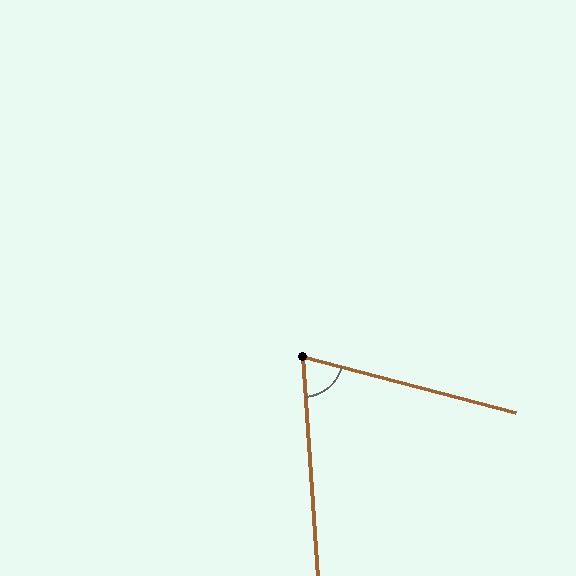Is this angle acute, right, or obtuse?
It is acute.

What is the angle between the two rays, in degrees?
Approximately 71 degrees.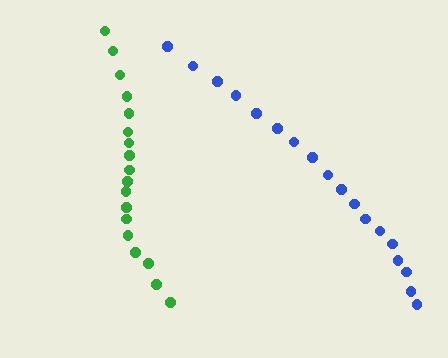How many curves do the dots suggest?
There are 2 distinct paths.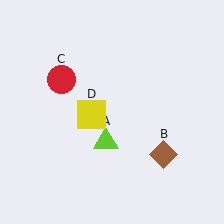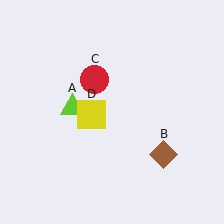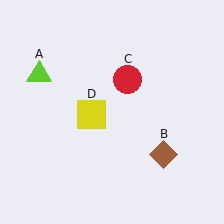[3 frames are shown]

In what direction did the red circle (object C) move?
The red circle (object C) moved right.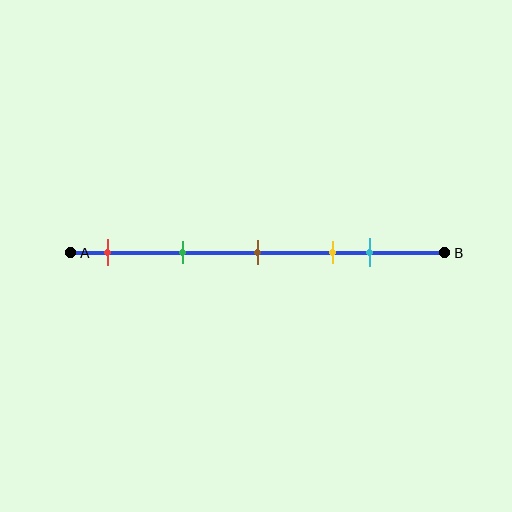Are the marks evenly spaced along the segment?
No, the marks are not evenly spaced.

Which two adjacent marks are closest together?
The yellow and cyan marks are the closest adjacent pair.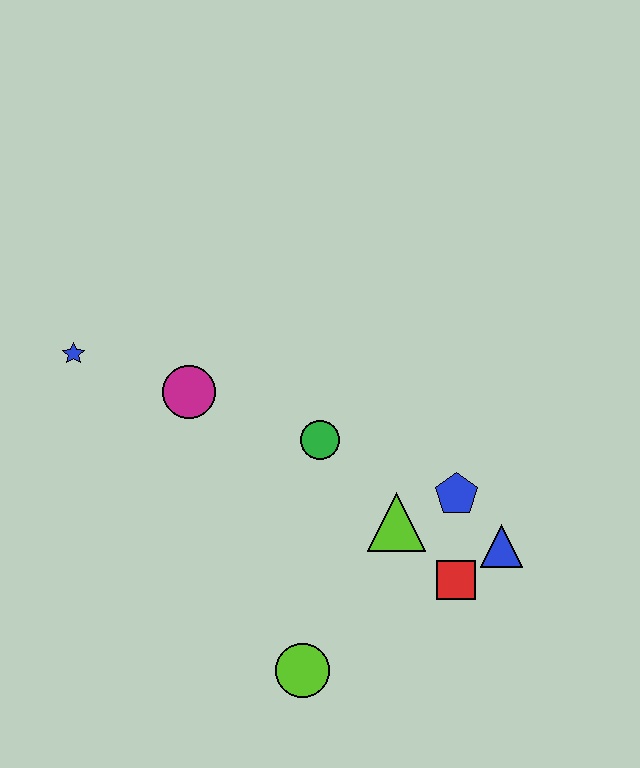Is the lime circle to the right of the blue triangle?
No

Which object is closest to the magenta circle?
The blue star is closest to the magenta circle.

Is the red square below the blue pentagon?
Yes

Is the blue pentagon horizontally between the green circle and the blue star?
No